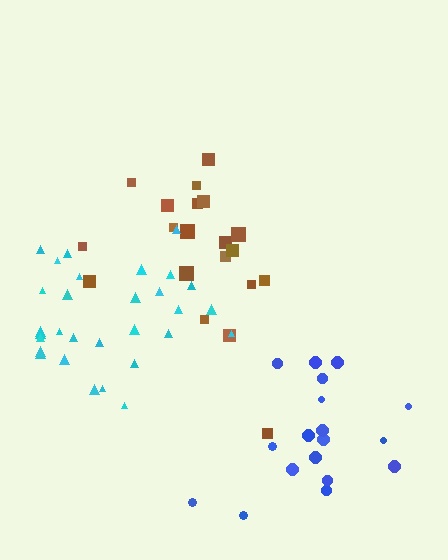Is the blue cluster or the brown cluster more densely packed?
Brown.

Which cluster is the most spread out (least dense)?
Blue.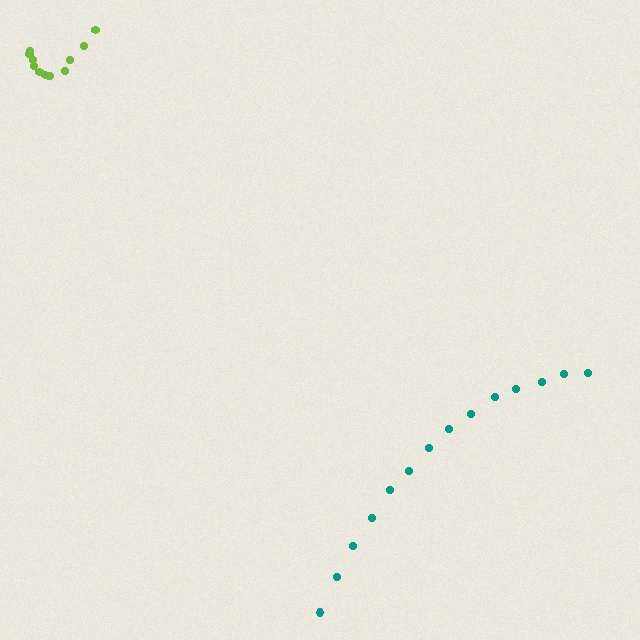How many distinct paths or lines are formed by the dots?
There are 2 distinct paths.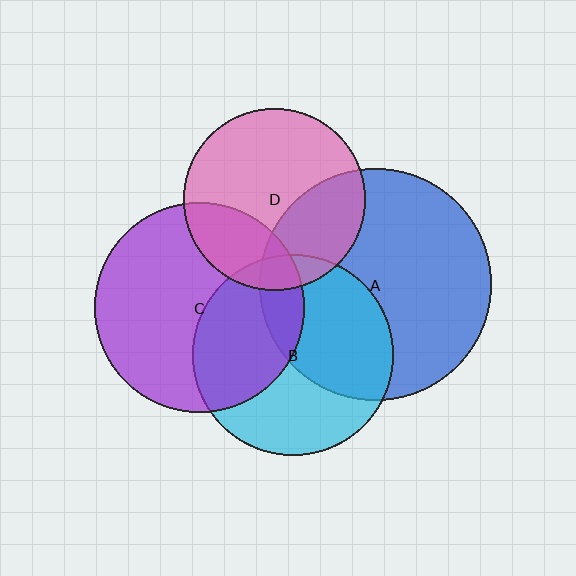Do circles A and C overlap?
Yes.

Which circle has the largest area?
Circle A (blue).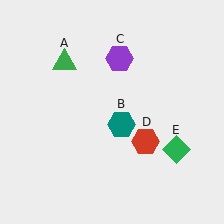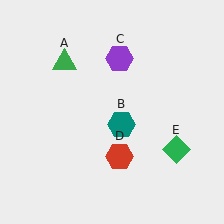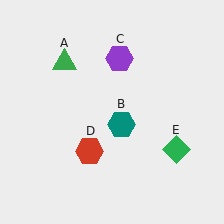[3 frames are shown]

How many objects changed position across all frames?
1 object changed position: red hexagon (object D).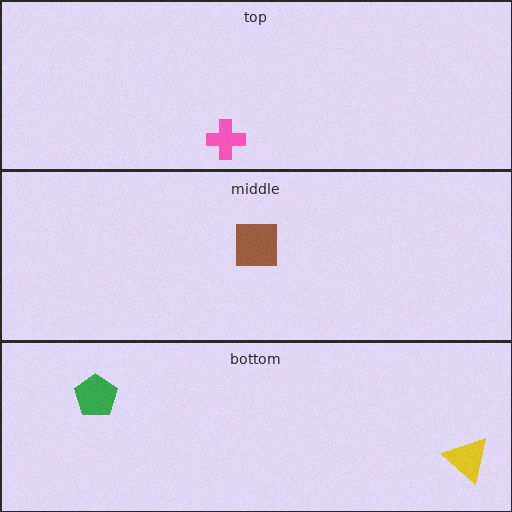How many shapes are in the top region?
1.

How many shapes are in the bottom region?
2.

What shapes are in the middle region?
The brown square.